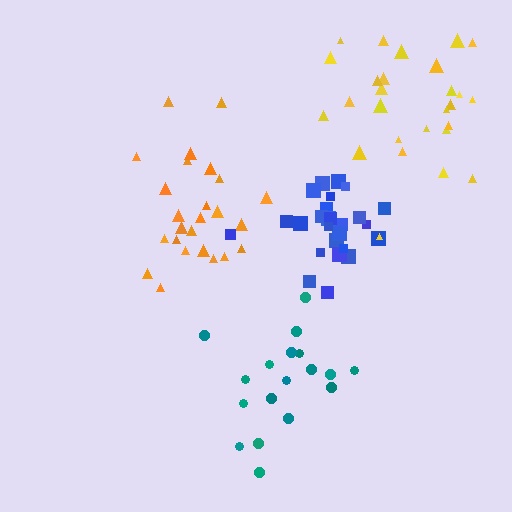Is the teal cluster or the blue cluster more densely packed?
Blue.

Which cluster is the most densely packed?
Blue.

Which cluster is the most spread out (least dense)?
Teal.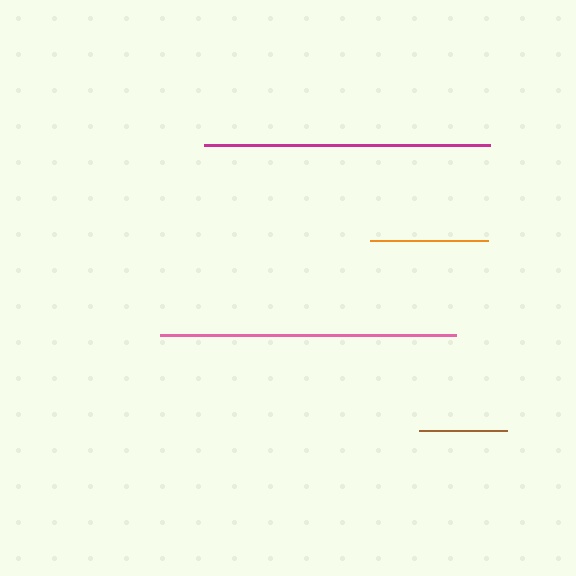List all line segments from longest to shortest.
From longest to shortest: pink, magenta, orange, brown.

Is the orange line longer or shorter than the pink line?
The pink line is longer than the orange line.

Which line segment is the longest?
The pink line is the longest at approximately 296 pixels.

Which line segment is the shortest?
The brown line is the shortest at approximately 88 pixels.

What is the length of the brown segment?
The brown segment is approximately 88 pixels long.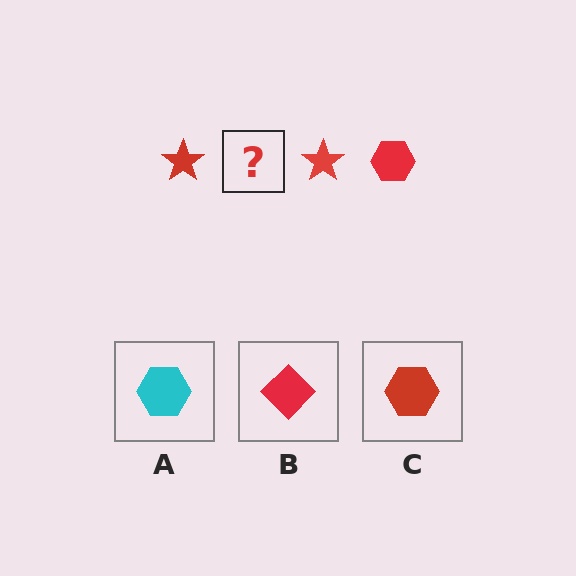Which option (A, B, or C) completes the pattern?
C.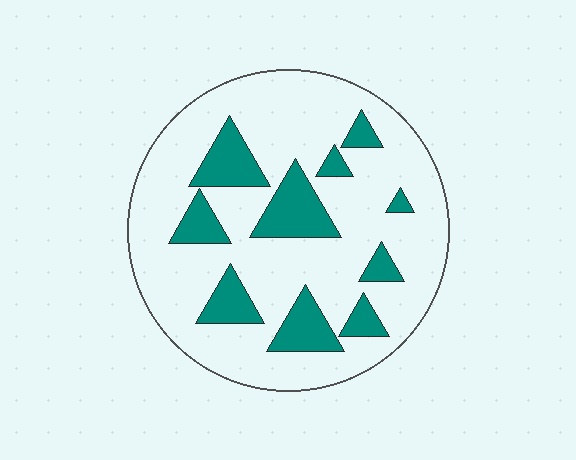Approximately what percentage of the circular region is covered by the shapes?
Approximately 20%.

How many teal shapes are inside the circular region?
10.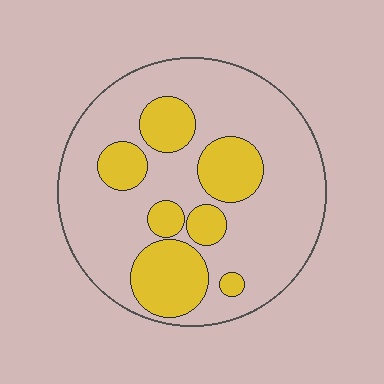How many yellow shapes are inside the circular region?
7.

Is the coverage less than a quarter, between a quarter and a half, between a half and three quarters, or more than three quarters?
Between a quarter and a half.